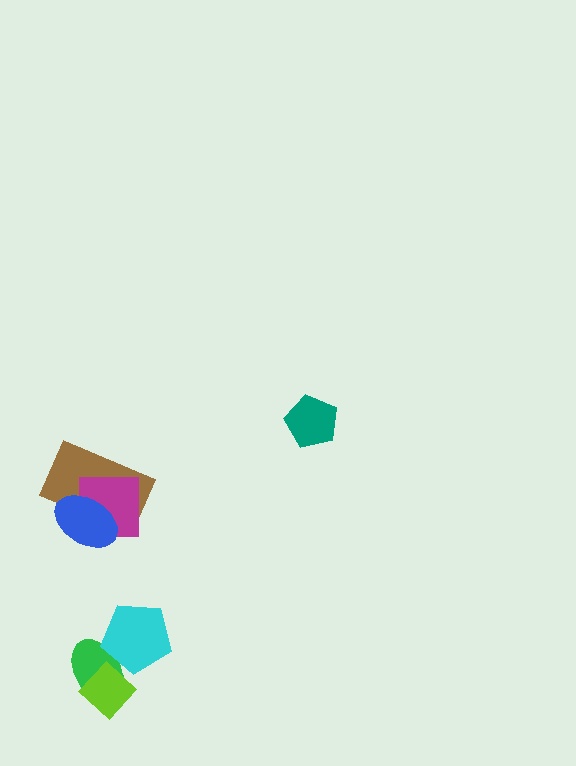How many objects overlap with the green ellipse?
2 objects overlap with the green ellipse.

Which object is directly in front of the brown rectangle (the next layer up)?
The magenta square is directly in front of the brown rectangle.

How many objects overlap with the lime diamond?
1 object overlaps with the lime diamond.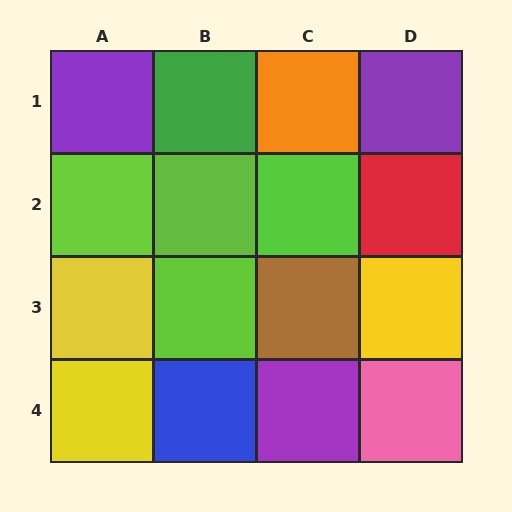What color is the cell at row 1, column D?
Purple.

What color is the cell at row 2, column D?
Red.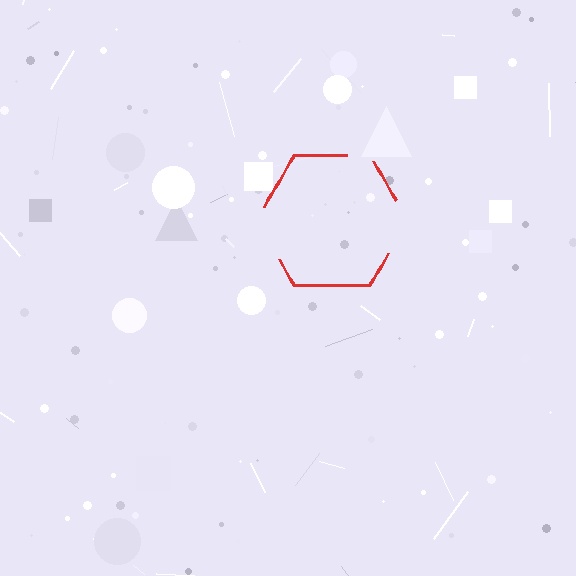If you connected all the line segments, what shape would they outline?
They would outline a hexagon.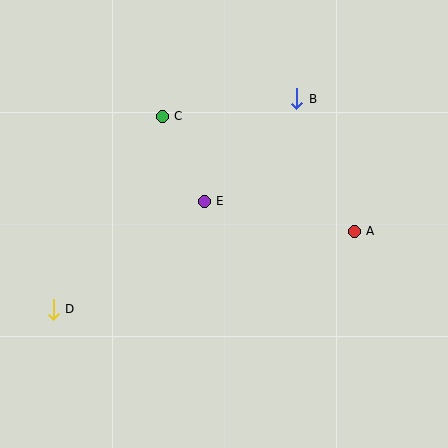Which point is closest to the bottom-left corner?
Point D is closest to the bottom-left corner.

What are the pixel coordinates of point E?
Point E is at (204, 201).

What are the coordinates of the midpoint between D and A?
The midpoint between D and A is at (204, 270).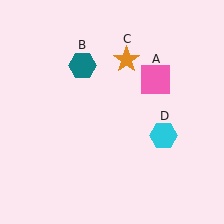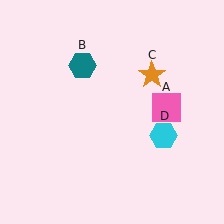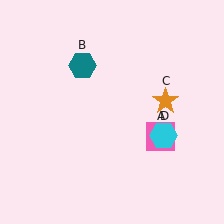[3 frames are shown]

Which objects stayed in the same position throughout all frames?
Teal hexagon (object B) and cyan hexagon (object D) remained stationary.